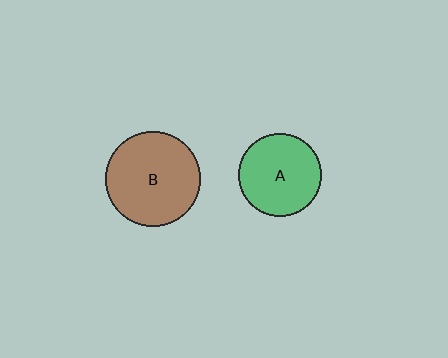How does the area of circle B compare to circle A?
Approximately 1.3 times.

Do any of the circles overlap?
No, none of the circles overlap.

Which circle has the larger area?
Circle B (brown).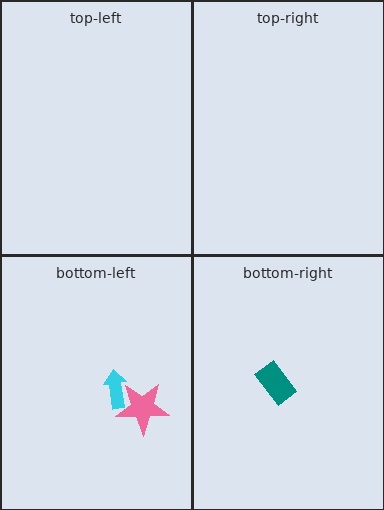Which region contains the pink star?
The bottom-left region.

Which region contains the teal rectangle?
The bottom-right region.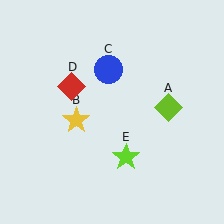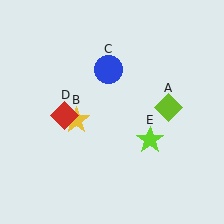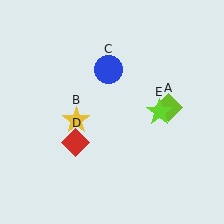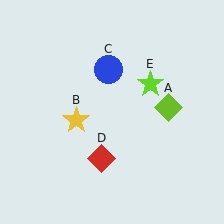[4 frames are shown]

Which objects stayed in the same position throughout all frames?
Lime diamond (object A) and yellow star (object B) and blue circle (object C) remained stationary.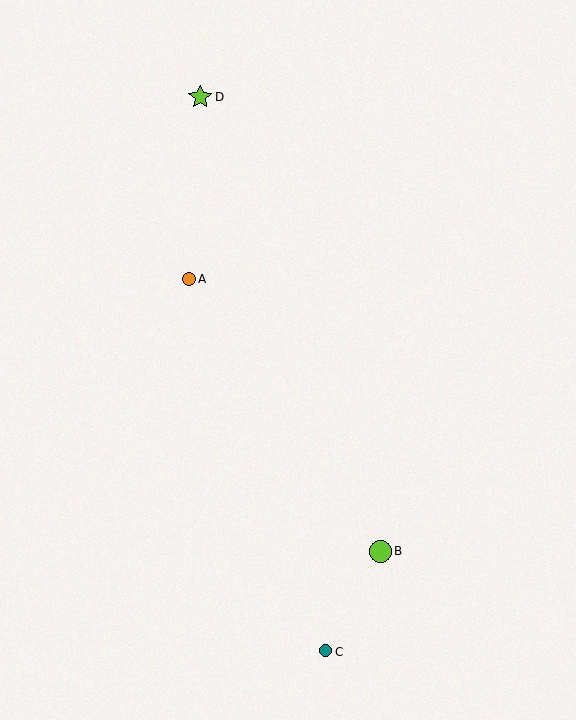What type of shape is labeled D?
Shape D is a lime star.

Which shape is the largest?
The lime star (labeled D) is the largest.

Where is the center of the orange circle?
The center of the orange circle is at (189, 279).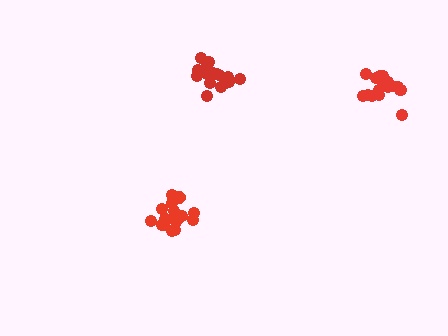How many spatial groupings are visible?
There are 3 spatial groupings.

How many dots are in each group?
Group 1: 17 dots, Group 2: 17 dots, Group 3: 19 dots (53 total).